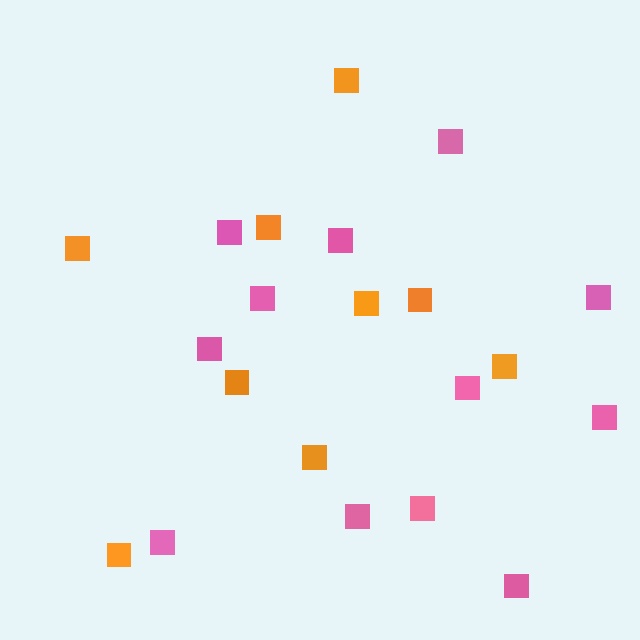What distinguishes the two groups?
There are 2 groups: one group of orange squares (9) and one group of pink squares (12).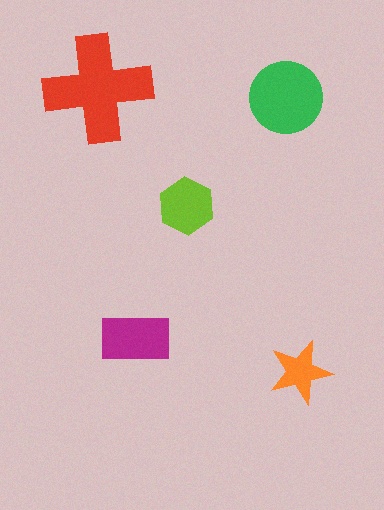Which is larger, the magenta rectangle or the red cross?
The red cross.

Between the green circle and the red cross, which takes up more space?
The red cross.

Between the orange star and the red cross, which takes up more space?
The red cross.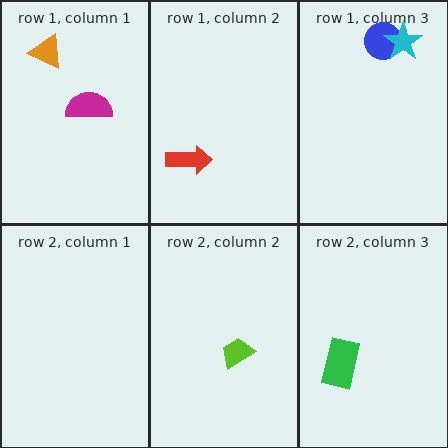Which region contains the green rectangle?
The row 2, column 3 region.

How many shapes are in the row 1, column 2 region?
1.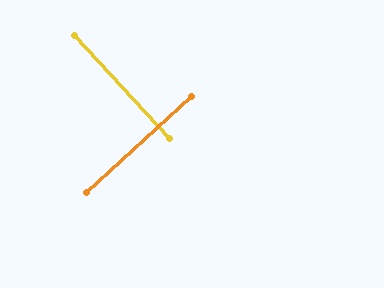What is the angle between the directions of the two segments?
Approximately 90 degrees.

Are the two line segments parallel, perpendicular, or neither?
Perpendicular — they meet at approximately 90°.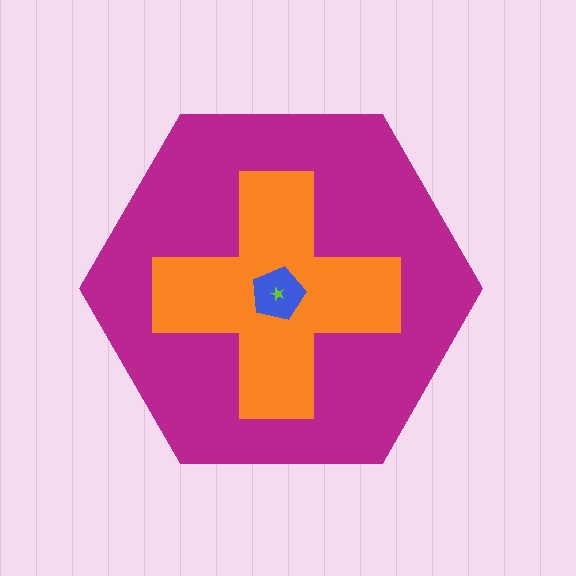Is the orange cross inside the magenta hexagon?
Yes.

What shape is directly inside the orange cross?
The blue pentagon.